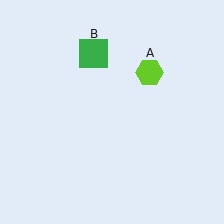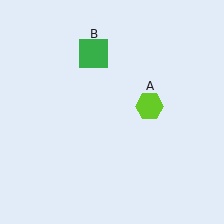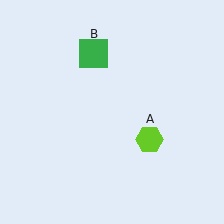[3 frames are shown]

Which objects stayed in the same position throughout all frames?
Green square (object B) remained stationary.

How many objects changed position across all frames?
1 object changed position: lime hexagon (object A).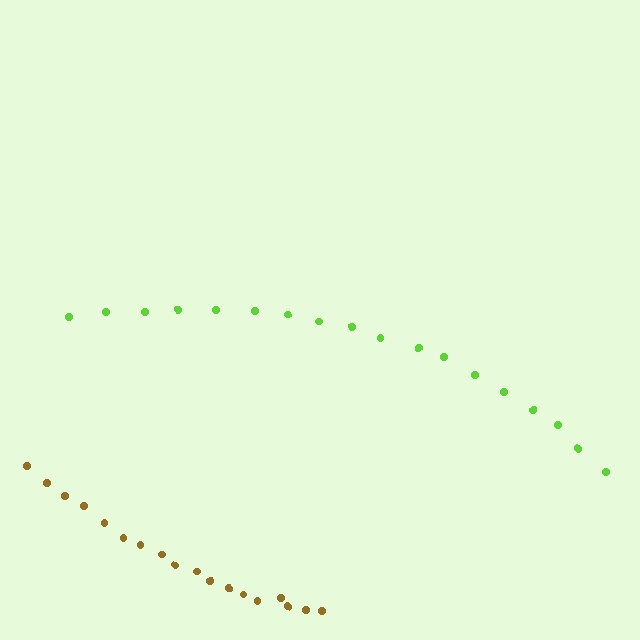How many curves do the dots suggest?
There are 2 distinct paths.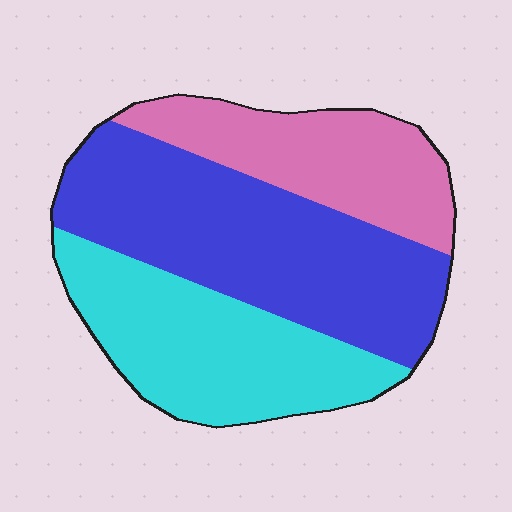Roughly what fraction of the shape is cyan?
Cyan takes up about one third (1/3) of the shape.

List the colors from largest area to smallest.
From largest to smallest: blue, cyan, pink.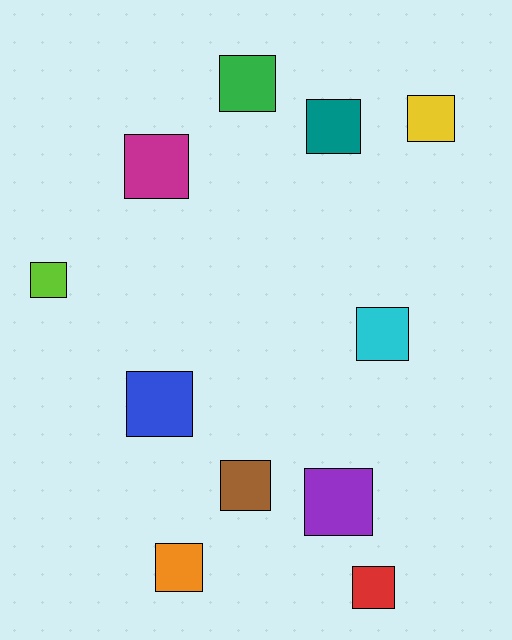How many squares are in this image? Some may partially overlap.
There are 11 squares.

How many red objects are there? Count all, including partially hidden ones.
There is 1 red object.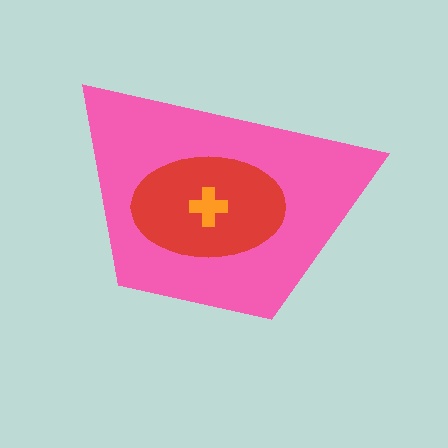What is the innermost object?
The orange cross.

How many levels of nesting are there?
3.